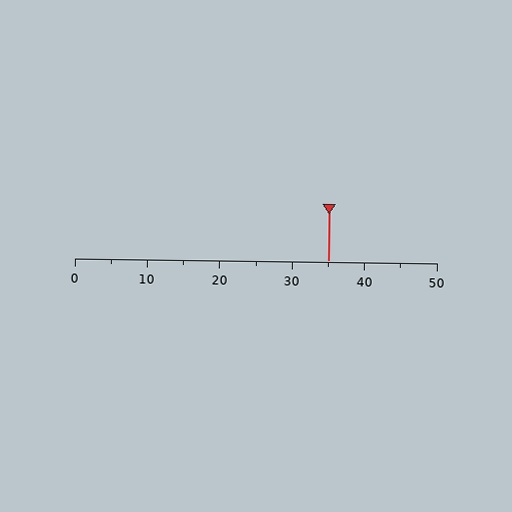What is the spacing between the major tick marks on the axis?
The major ticks are spaced 10 apart.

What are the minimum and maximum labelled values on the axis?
The axis runs from 0 to 50.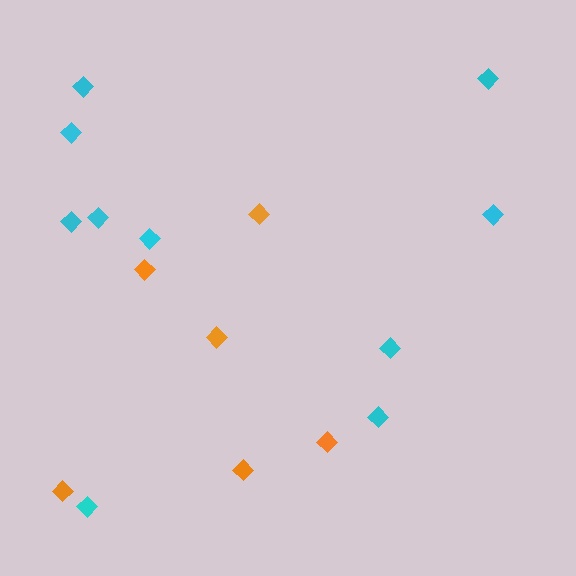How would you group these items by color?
There are 2 groups: one group of orange diamonds (6) and one group of cyan diamonds (10).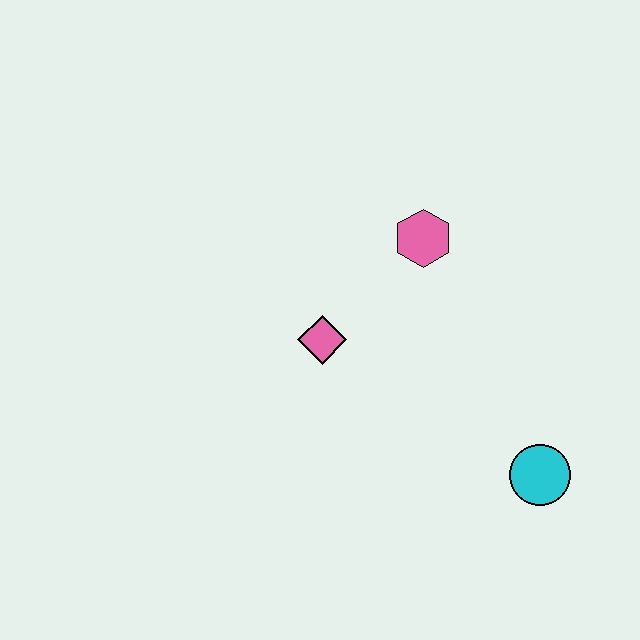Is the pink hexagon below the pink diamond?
No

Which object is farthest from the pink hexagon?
The cyan circle is farthest from the pink hexagon.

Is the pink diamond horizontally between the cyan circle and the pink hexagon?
No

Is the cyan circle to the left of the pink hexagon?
No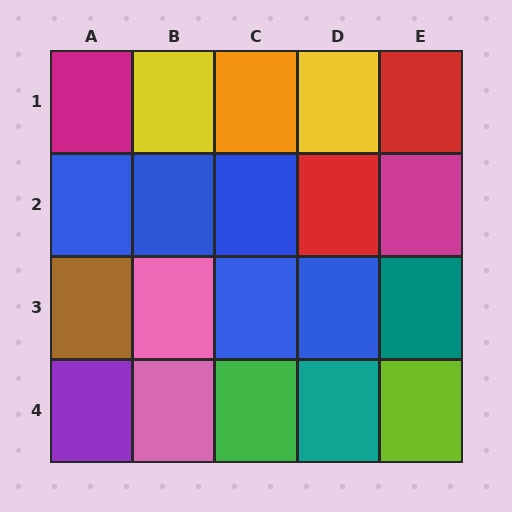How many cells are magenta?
2 cells are magenta.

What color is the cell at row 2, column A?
Blue.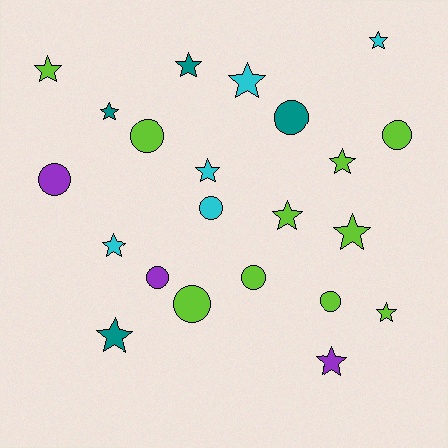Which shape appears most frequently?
Star, with 13 objects.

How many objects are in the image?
There are 22 objects.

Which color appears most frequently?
Lime, with 10 objects.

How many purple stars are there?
There is 1 purple star.